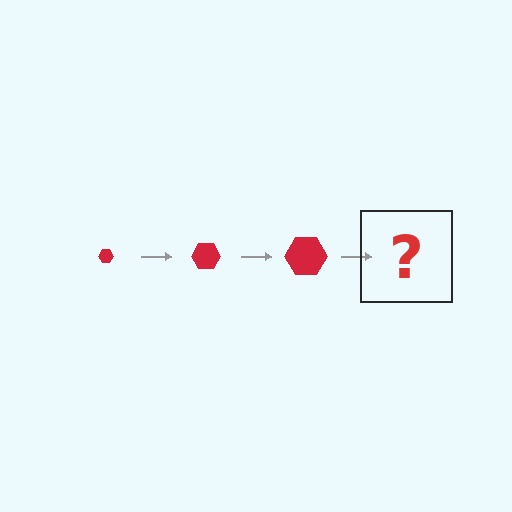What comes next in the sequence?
The next element should be a red hexagon, larger than the previous one.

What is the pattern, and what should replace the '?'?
The pattern is that the hexagon gets progressively larger each step. The '?' should be a red hexagon, larger than the previous one.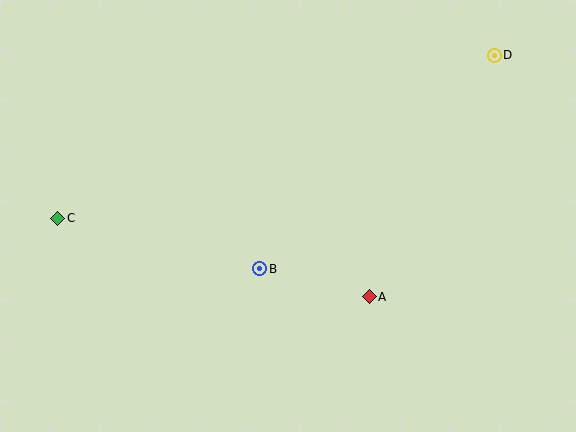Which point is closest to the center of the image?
Point B at (260, 269) is closest to the center.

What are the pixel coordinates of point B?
Point B is at (260, 269).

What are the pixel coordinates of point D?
Point D is at (494, 55).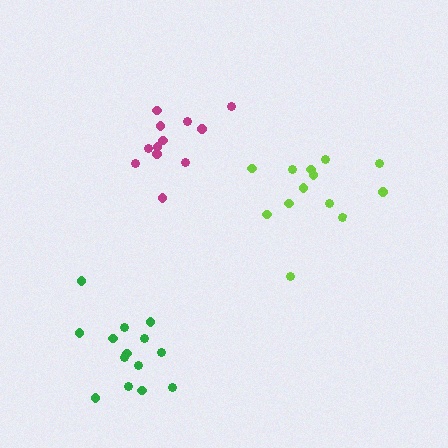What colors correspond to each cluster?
The clusters are colored: green, magenta, lime.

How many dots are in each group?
Group 1: 14 dots, Group 2: 12 dots, Group 3: 13 dots (39 total).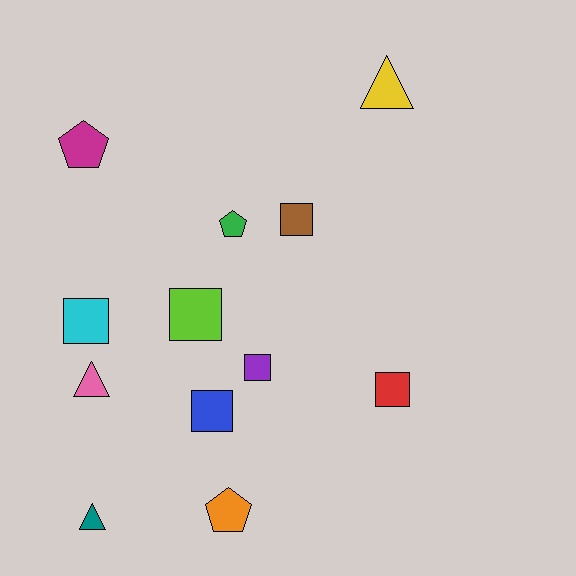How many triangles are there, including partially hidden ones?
There are 3 triangles.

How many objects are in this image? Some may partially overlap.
There are 12 objects.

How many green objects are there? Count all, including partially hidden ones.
There is 1 green object.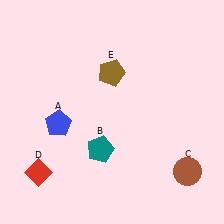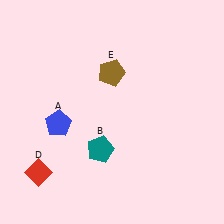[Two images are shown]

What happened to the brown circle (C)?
The brown circle (C) was removed in Image 2. It was in the bottom-right area of Image 1.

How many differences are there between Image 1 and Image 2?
There is 1 difference between the two images.